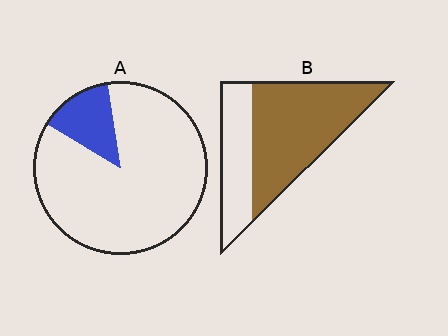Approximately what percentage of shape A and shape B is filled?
A is approximately 15% and B is approximately 65%.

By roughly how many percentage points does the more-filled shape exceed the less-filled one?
By roughly 55 percentage points (B over A).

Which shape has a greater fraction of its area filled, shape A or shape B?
Shape B.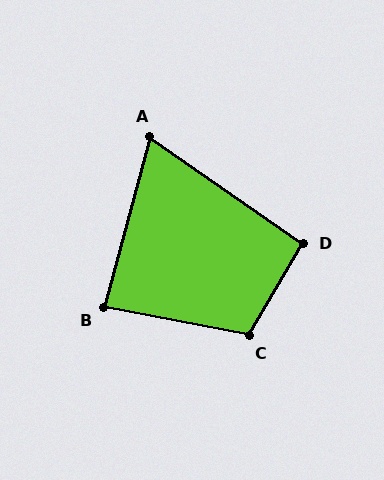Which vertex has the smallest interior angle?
A, at approximately 70 degrees.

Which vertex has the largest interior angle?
C, at approximately 110 degrees.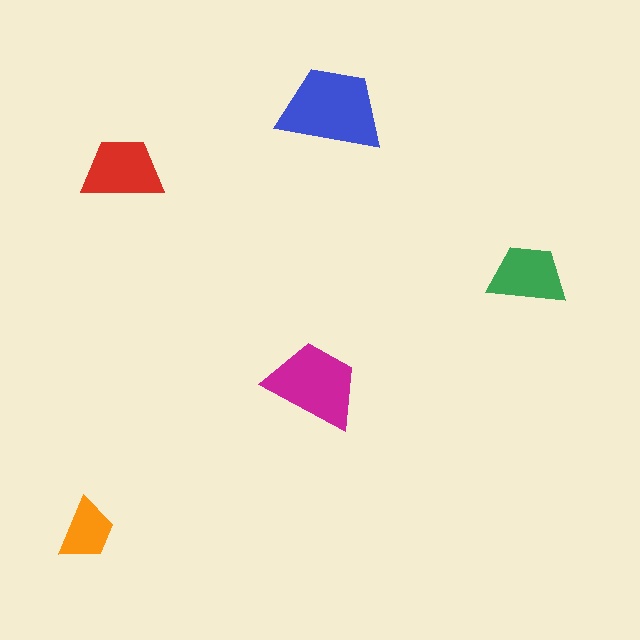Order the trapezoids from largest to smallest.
the blue one, the magenta one, the red one, the green one, the orange one.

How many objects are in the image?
There are 5 objects in the image.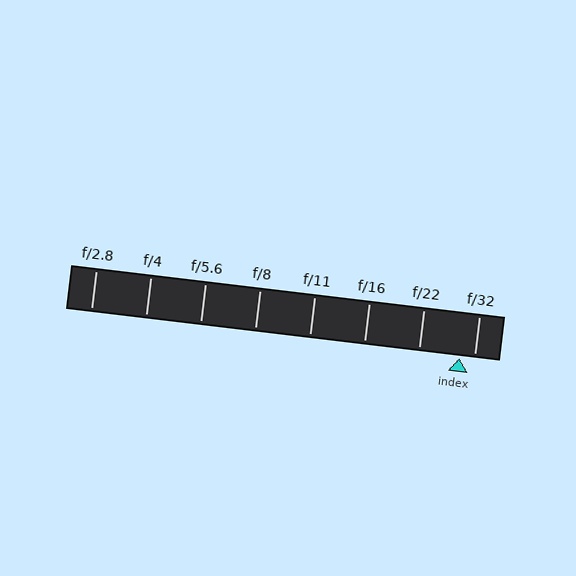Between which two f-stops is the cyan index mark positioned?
The index mark is between f/22 and f/32.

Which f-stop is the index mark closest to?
The index mark is closest to f/32.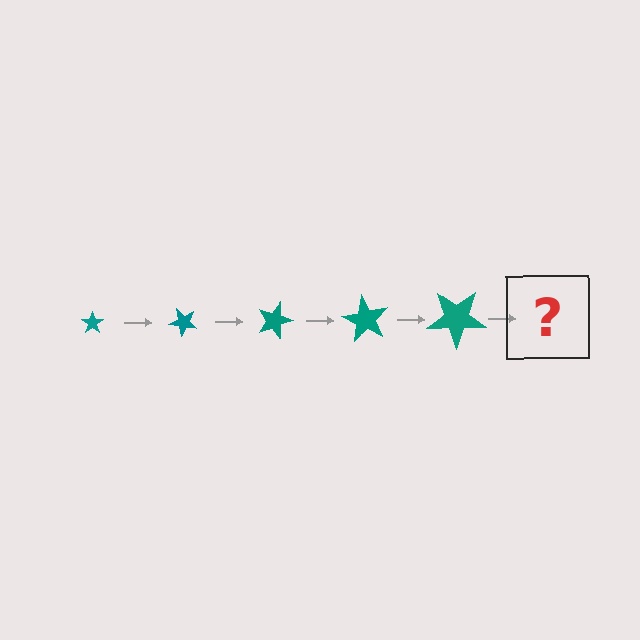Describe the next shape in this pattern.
It should be a star, larger than the previous one and rotated 225 degrees from the start.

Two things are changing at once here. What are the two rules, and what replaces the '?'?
The two rules are that the star grows larger each step and it rotates 45 degrees each step. The '?' should be a star, larger than the previous one and rotated 225 degrees from the start.